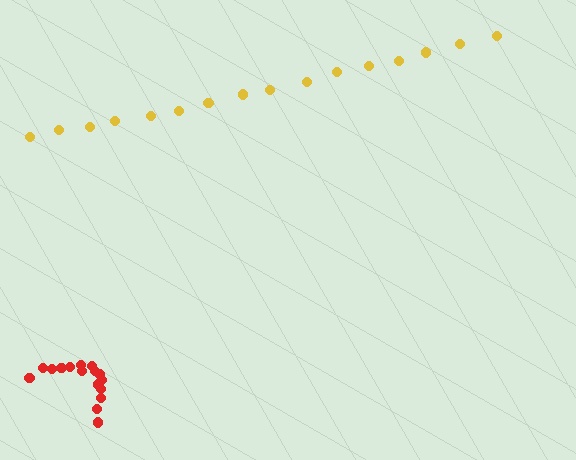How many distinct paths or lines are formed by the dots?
There are 2 distinct paths.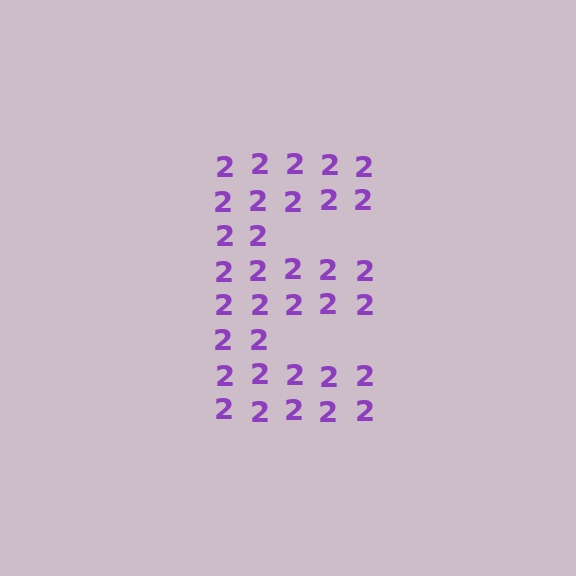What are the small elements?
The small elements are digit 2's.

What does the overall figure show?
The overall figure shows the letter E.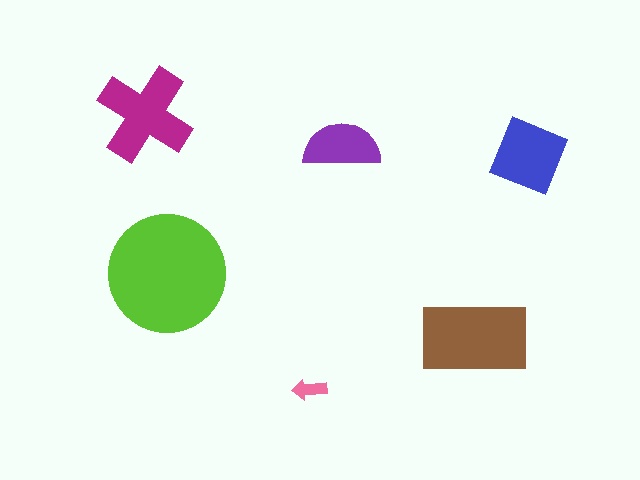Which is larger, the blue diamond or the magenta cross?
The magenta cross.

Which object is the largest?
The lime circle.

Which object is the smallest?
The pink arrow.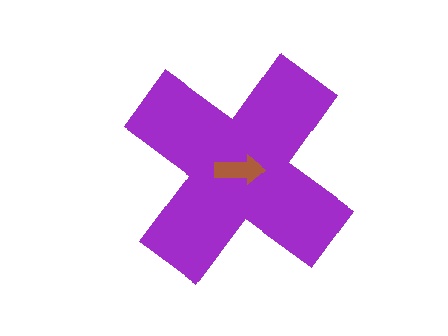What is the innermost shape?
The brown arrow.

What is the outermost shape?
The purple cross.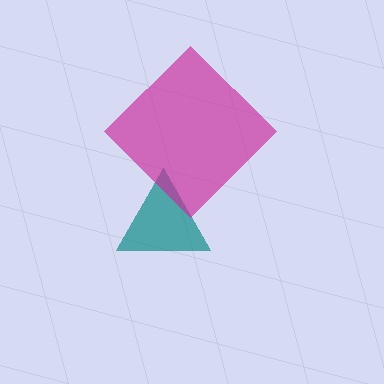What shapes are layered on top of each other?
The layered shapes are: a teal triangle, a magenta diamond.